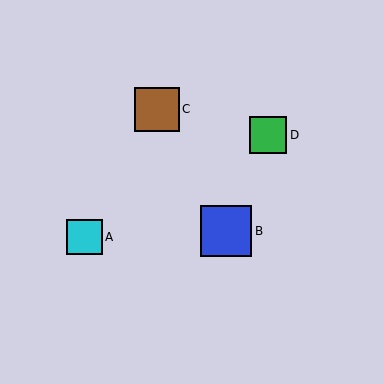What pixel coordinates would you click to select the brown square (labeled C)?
Click at (157, 109) to select the brown square C.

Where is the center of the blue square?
The center of the blue square is at (226, 231).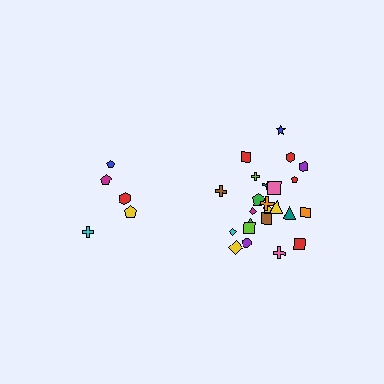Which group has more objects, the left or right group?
The right group.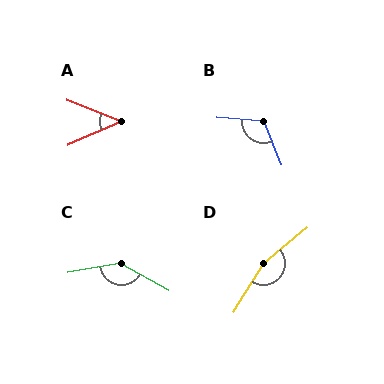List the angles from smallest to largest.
A (45°), B (116°), C (141°), D (161°).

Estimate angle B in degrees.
Approximately 116 degrees.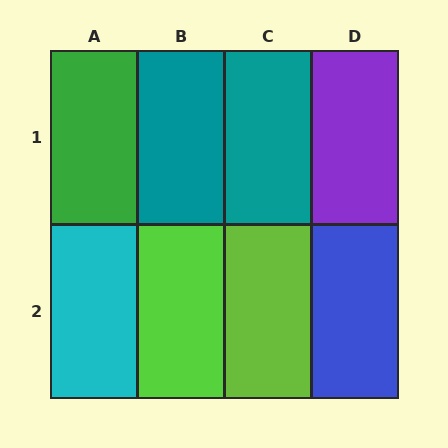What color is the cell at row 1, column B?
Teal.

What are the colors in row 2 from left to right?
Cyan, lime, lime, blue.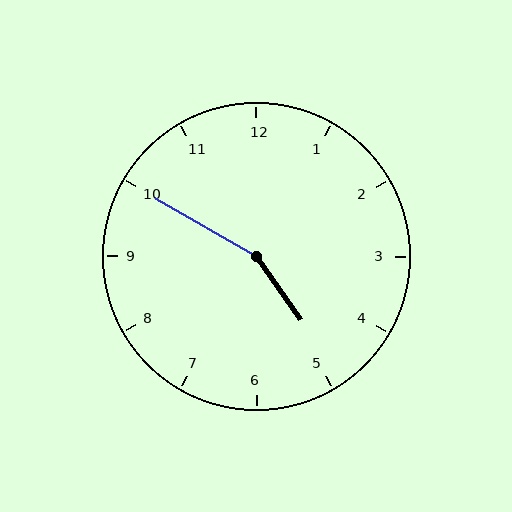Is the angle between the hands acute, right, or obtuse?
It is obtuse.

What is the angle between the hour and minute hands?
Approximately 155 degrees.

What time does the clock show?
4:50.